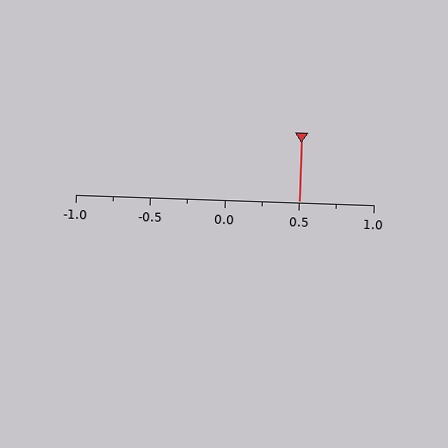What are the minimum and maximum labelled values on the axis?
The axis runs from -1.0 to 1.0.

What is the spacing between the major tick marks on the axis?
The major ticks are spaced 0.5 apart.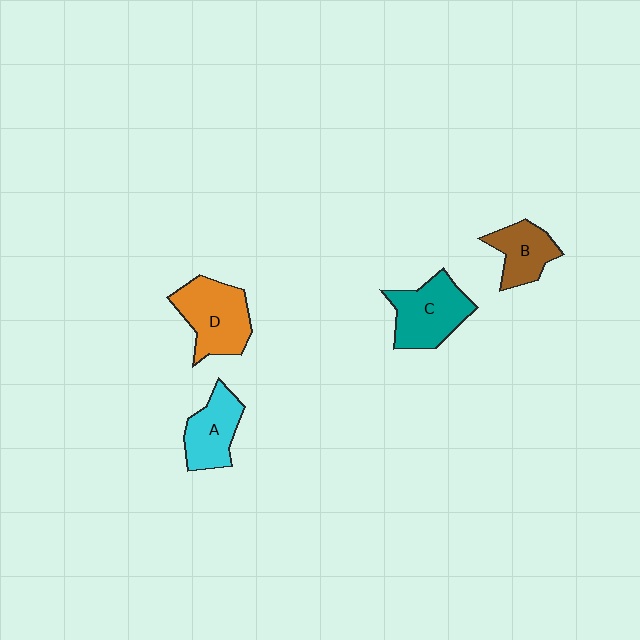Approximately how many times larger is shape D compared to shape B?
Approximately 1.5 times.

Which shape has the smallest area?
Shape B (brown).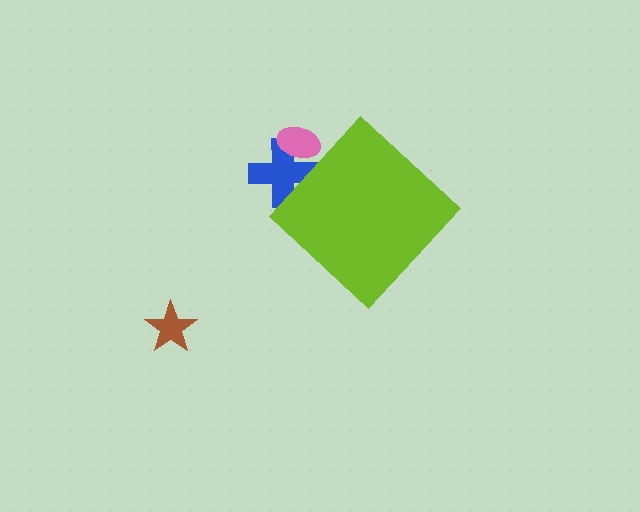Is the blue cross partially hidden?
Yes, the blue cross is partially hidden behind the lime diamond.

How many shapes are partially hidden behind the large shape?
2 shapes are partially hidden.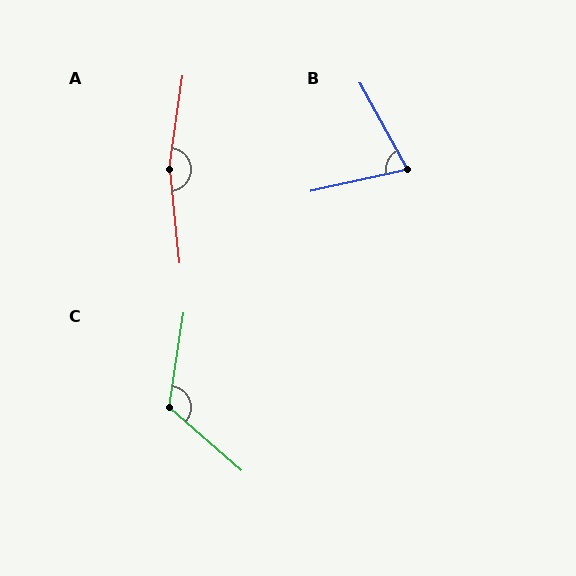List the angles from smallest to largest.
B (74°), C (122°), A (166°).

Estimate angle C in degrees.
Approximately 122 degrees.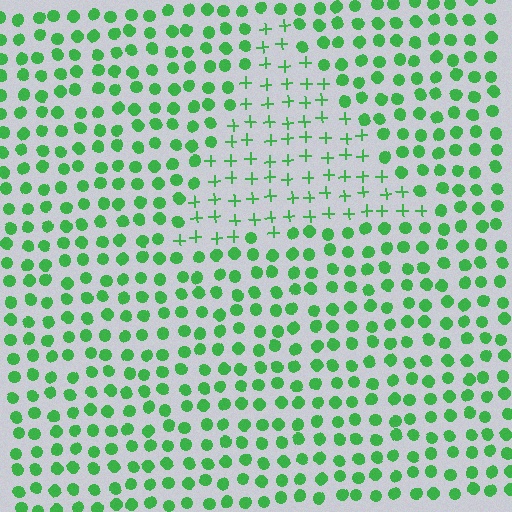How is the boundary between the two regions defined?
The boundary is defined by a change in element shape: plus signs inside vs. circles outside. All elements share the same color and spacing.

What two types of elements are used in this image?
The image uses plus signs inside the triangle region and circles outside it.